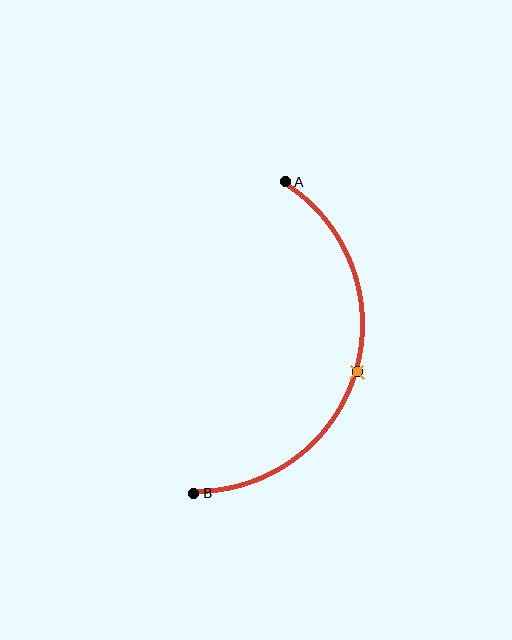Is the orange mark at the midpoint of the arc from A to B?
Yes. The orange mark lies on the arc at equal arc-length from both A and B — it is the arc midpoint.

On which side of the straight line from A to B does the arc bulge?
The arc bulges to the right of the straight line connecting A and B.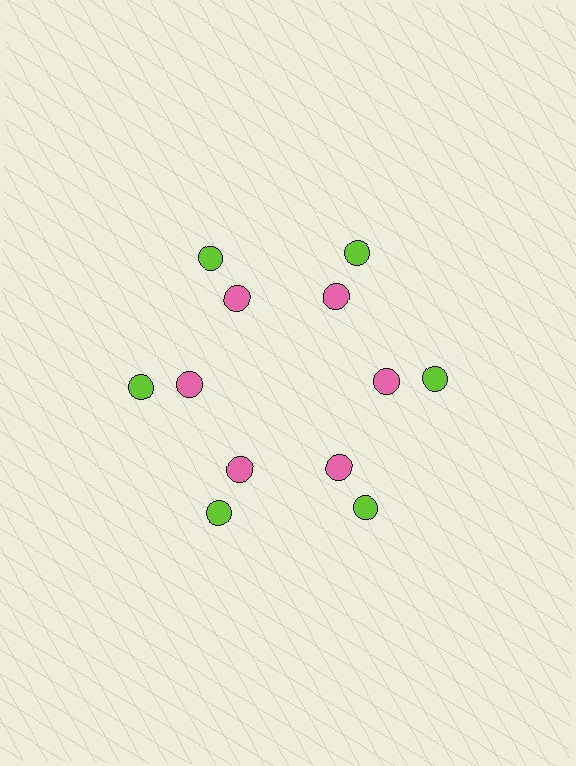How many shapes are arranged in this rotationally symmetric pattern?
There are 12 shapes, arranged in 6 groups of 2.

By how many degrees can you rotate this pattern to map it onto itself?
The pattern maps onto itself every 60 degrees of rotation.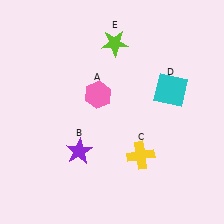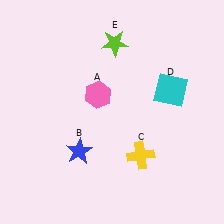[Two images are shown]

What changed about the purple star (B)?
In Image 1, B is purple. In Image 2, it changed to blue.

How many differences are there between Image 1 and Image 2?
There is 1 difference between the two images.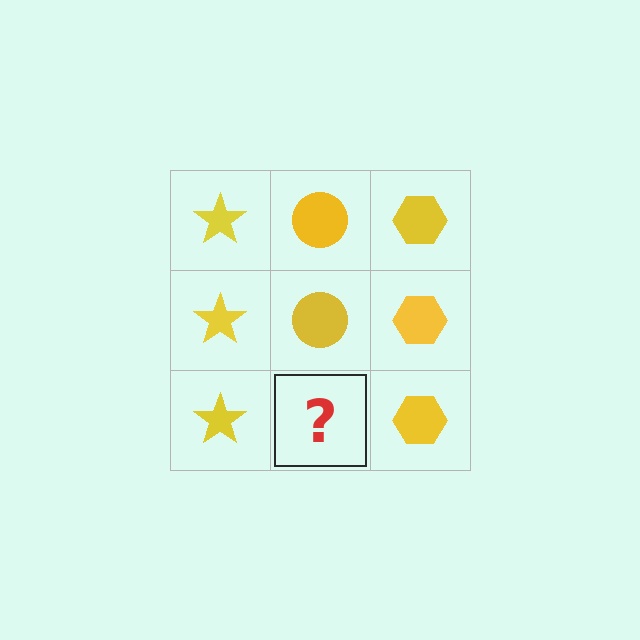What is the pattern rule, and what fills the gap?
The rule is that each column has a consistent shape. The gap should be filled with a yellow circle.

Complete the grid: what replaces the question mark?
The question mark should be replaced with a yellow circle.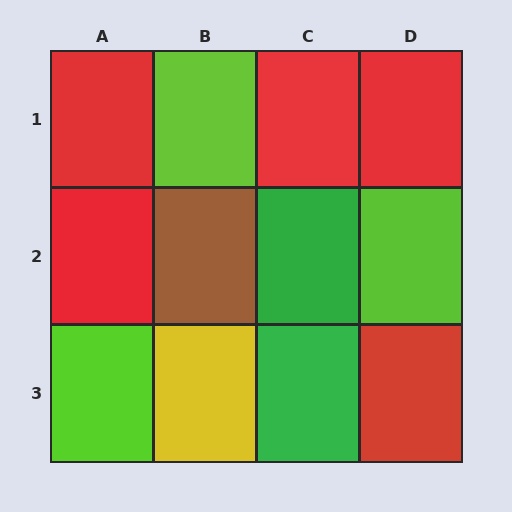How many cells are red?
5 cells are red.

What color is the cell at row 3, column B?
Yellow.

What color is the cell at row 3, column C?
Green.